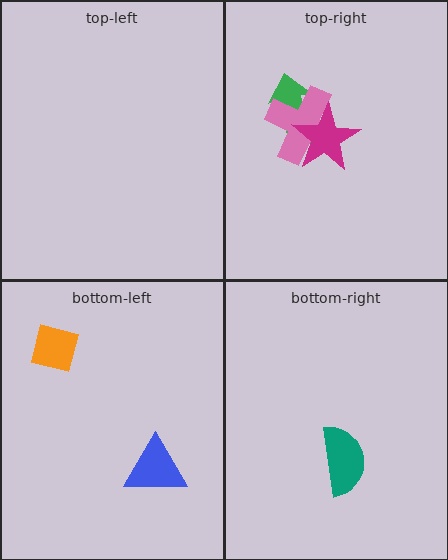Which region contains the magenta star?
The top-right region.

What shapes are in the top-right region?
The green arrow, the pink cross, the magenta star.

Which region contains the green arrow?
The top-right region.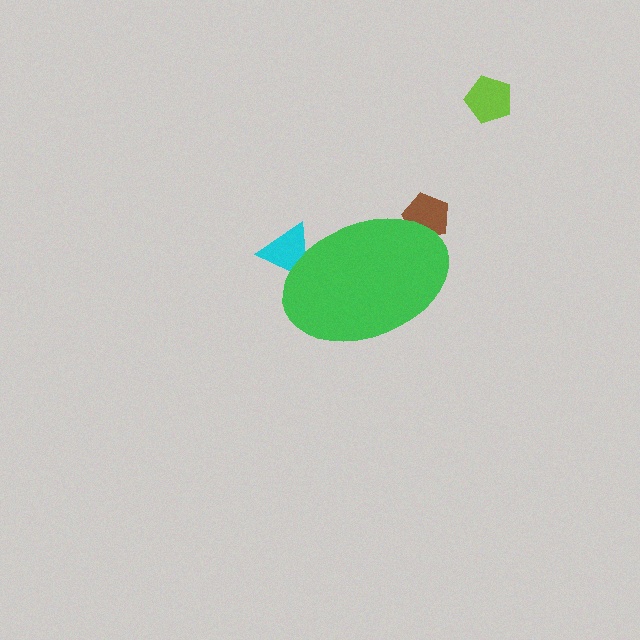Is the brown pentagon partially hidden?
Yes, the brown pentagon is partially hidden behind the green ellipse.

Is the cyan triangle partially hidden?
Yes, the cyan triangle is partially hidden behind the green ellipse.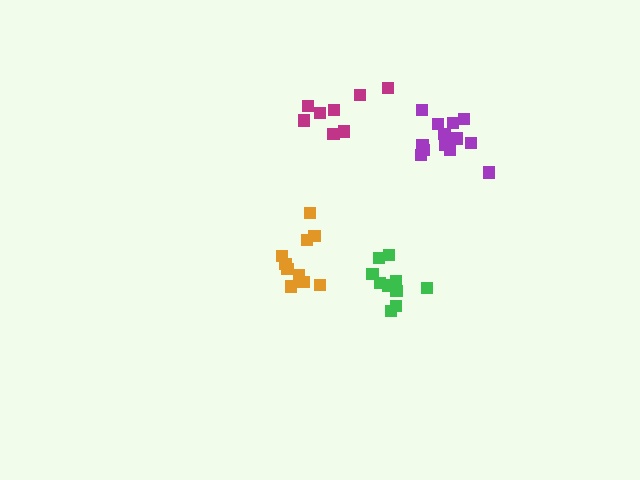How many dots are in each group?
Group 1: 10 dots, Group 2: 13 dots, Group 3: 10 dots, Group 4: 8 dots (41 total).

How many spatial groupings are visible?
There are 4 spatial groupings.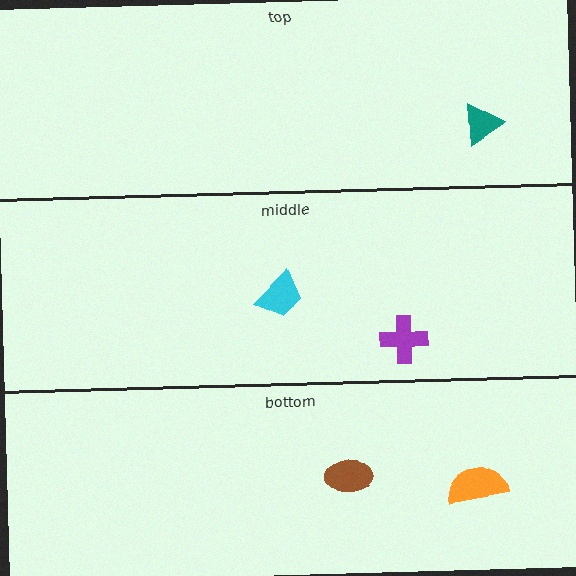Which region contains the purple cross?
The middle region.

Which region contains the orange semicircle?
The bottom region.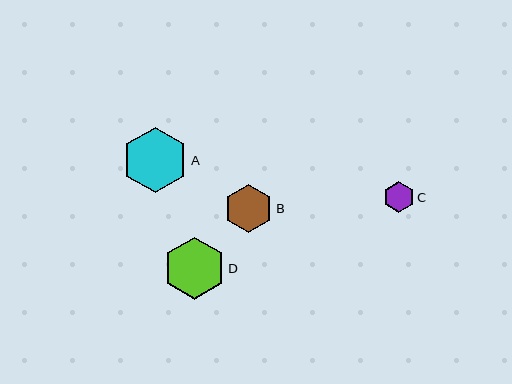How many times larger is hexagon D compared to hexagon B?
Hexagon D is approximately 1.3 times the size of hexagon B.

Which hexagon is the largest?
Hexagon A is the largest with a size of approximately 65 pixels.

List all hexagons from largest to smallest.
From largest to smallest: A, D, B, C.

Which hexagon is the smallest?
Hexagon C is the smallest with a size of approximately 31 pixels.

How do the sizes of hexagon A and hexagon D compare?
Hexagon A and hexagon D are approximately the same size.